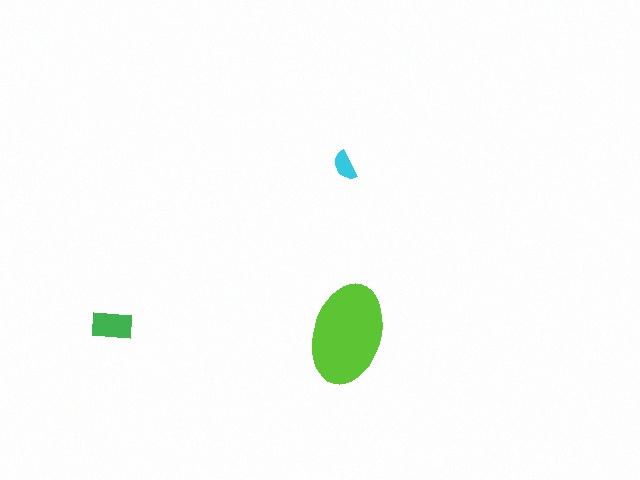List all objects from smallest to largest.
The cyan semicircle, the green rectangle, the lime ellipse.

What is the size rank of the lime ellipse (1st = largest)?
1st.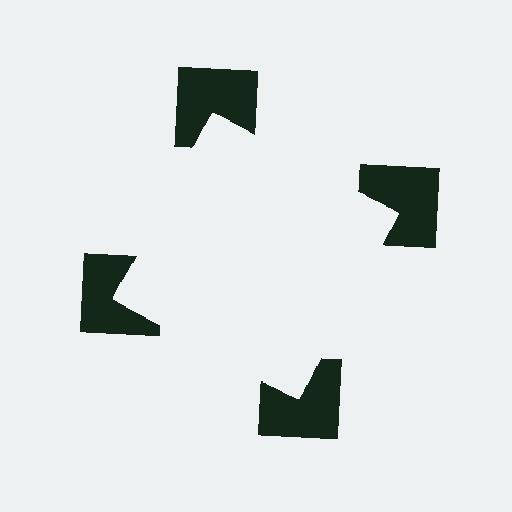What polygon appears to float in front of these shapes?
An illusory square — its edges are inferred from the aligned wedge cuts in the notched squares, not physically drawn.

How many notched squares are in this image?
There are 4 — one at each vertex of the illusory square.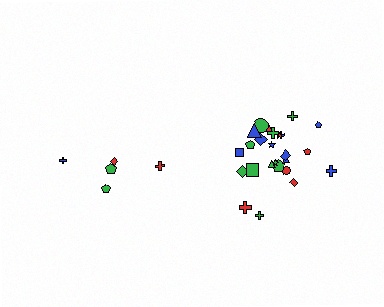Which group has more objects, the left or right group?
The right group.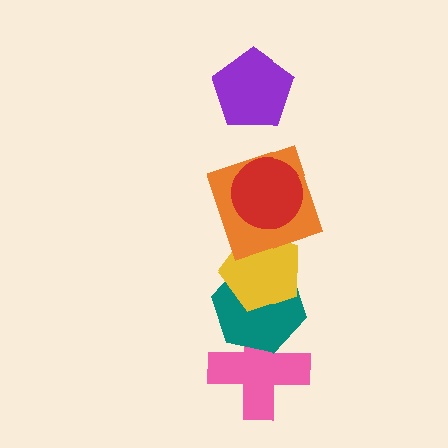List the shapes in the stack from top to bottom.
From top to bottom: the purple pentagon, the red circle, the orange square, the yellow pentagon, the teal hexagon, the pink cross.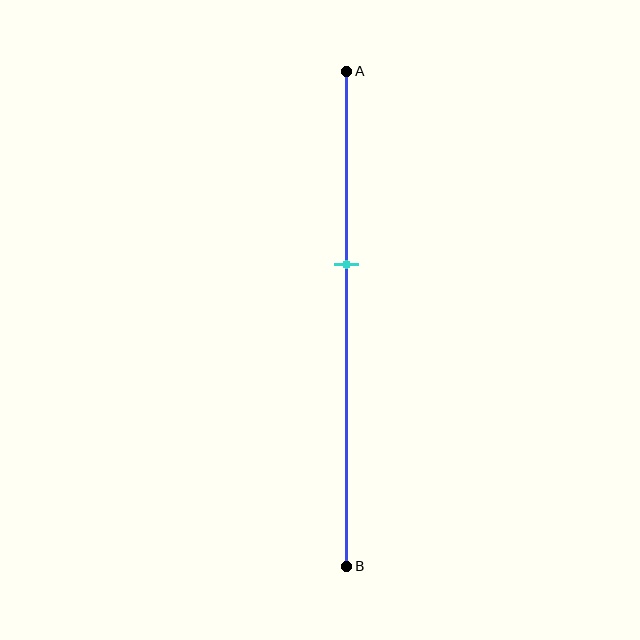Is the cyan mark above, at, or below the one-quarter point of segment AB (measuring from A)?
The cyan mark is below the one-quarter point of segment AB.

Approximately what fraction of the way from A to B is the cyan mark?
The cyan mark is approximately 40% of the way from A to B.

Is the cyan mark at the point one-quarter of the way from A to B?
No, the mark is at about 40% from A, not at the 25% one-quarter point.